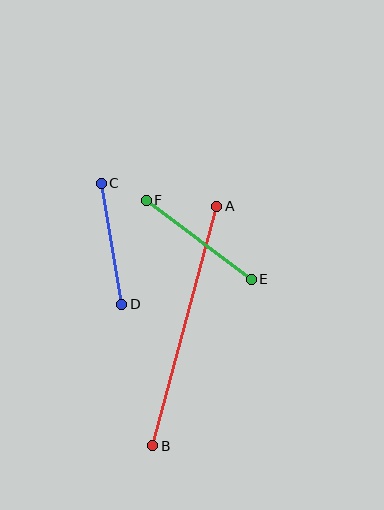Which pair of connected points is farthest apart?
Points A and B are farthest apart.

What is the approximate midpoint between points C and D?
The midpoint is at approximately (111, 244) pixels.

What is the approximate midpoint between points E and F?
The midpoint is at approximately (199, 240) pixels.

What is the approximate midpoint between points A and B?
The midpoint is at approximately (185, 326) pixels.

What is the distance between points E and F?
The distance is approximately 131 pixels.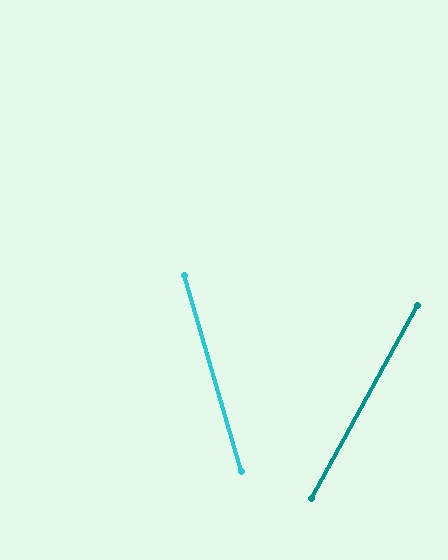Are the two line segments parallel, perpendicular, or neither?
Neither parallel nor perpendicular — they differ by about 45°.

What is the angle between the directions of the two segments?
Approximately 45 degrees.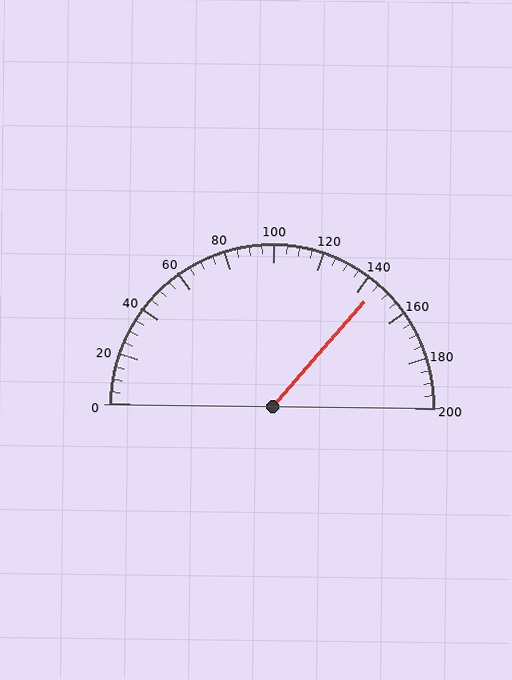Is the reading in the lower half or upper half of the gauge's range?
The reading is in the upper half of the range (0 to 200).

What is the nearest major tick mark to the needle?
The nearest major tick mark is 140.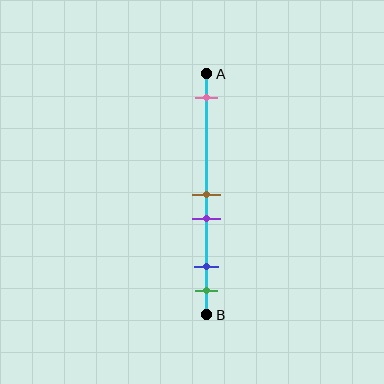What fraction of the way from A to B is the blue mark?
The blue mark is approximately 80% (0.8) of the way from A to B.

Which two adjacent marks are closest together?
The brown and purple marks are the closest adjacent pair.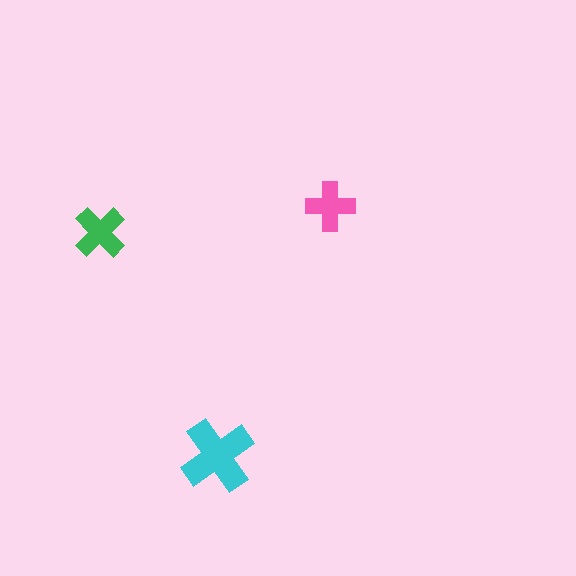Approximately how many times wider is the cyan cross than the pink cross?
About 1.5 times wider.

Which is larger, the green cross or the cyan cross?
The cyan one.